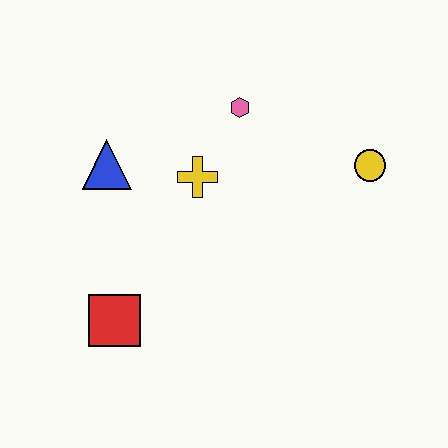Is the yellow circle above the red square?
Yes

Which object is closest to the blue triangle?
The yellow cross is closest to the blue triangle.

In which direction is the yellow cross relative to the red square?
The yellow cross is above the red square.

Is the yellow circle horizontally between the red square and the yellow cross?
No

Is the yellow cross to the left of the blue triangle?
No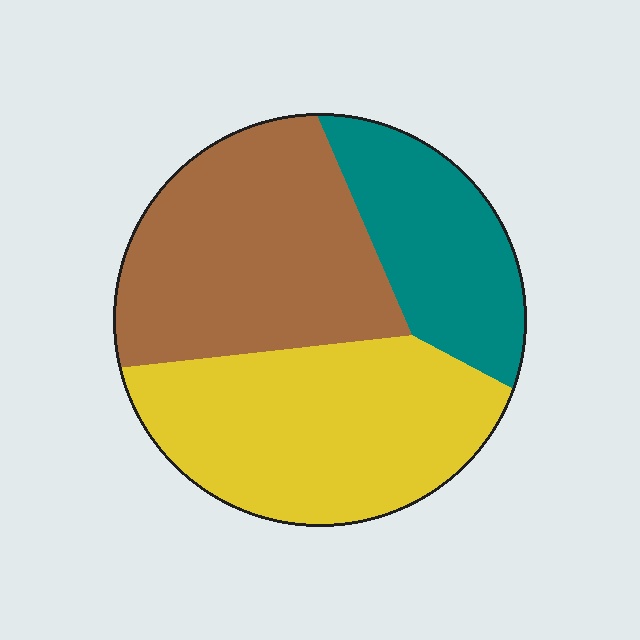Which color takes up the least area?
Teal, at roughly 20%.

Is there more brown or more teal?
Brown.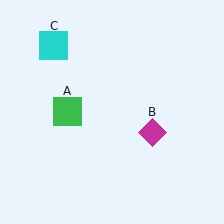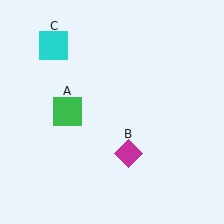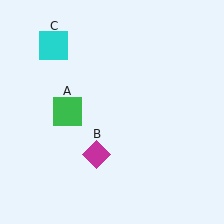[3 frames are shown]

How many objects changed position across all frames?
1 object changed position: magenta diamond (object B).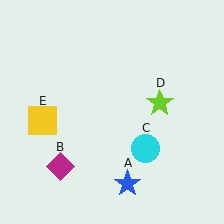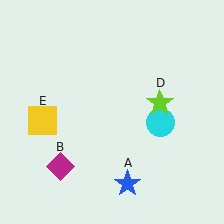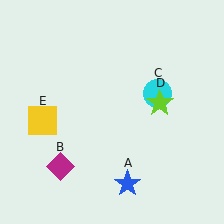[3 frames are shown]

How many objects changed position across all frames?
1 object changed position: cyan circle (object C).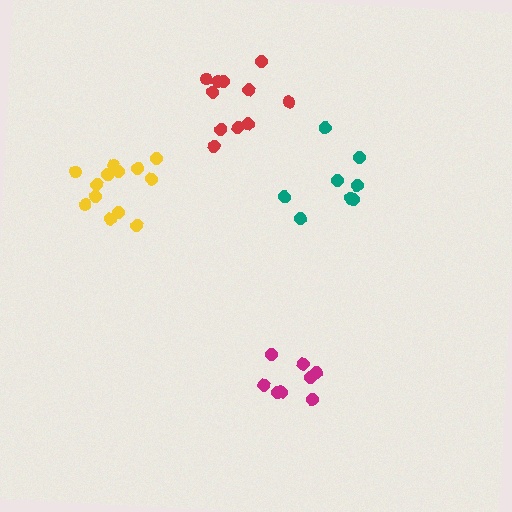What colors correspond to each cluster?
The clusters are colored: red, yellow, magenta, teal.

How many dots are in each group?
Group 1: 11 dots, Group 2: 13 dots, Group 3: 8 dots, Group 4: 8 dots (40 total).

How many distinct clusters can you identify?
There are 4 distinct clusters.